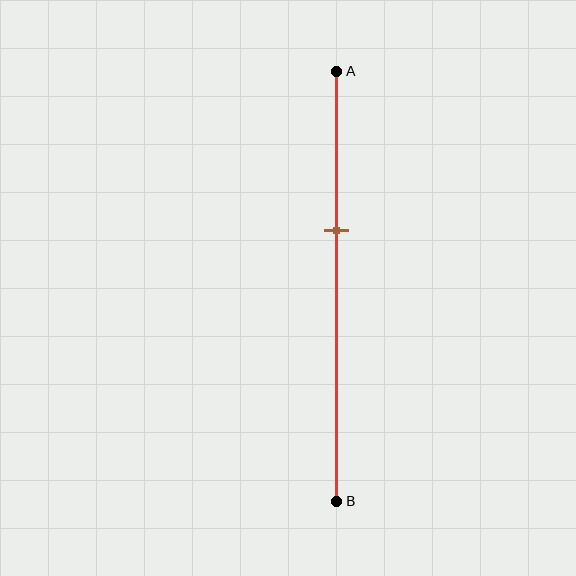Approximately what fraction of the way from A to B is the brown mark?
The brown mark is approximately 35% of the way from A to B.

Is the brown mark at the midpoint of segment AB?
No, the mark is at about 35% from A, not at the 50% midpoint.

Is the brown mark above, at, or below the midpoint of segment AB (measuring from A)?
The brown mark is above the midpoint of segment AB.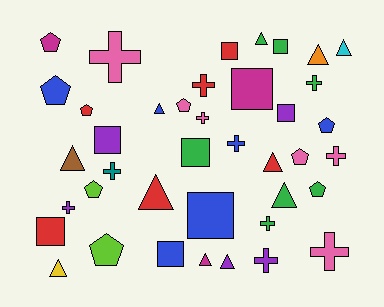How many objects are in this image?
There are 40 objects.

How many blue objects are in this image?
There are 6 blue objects.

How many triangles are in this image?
There are 11 triangles.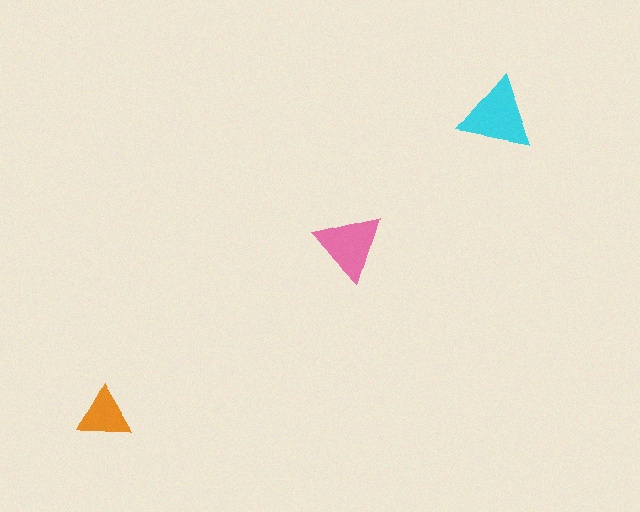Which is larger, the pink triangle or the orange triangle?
The pink one.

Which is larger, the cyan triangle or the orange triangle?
The cyan one.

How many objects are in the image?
There are 3 objects in the image.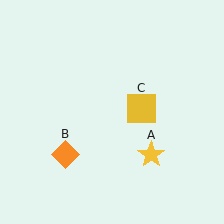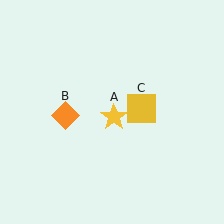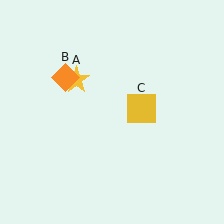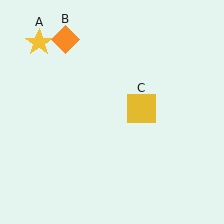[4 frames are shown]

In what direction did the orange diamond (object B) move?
The orange diamond (object B) moved up.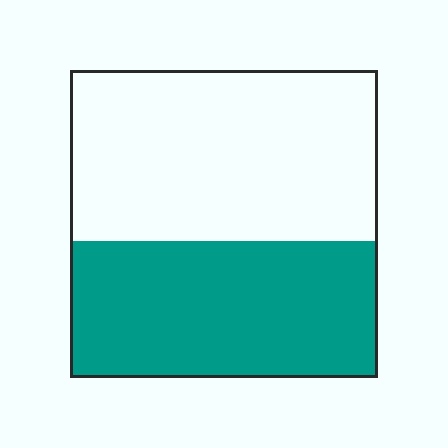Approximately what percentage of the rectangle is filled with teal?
Approximately 45%.